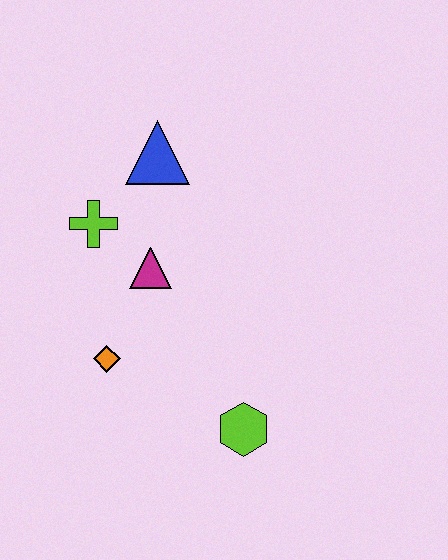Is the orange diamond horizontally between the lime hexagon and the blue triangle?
No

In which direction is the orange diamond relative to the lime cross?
The orange diamond is below the lime cross.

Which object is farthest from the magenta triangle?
The lime hexagon is farthest from the magenta triangle.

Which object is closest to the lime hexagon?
The orange diamond is closest to the lime hexagon.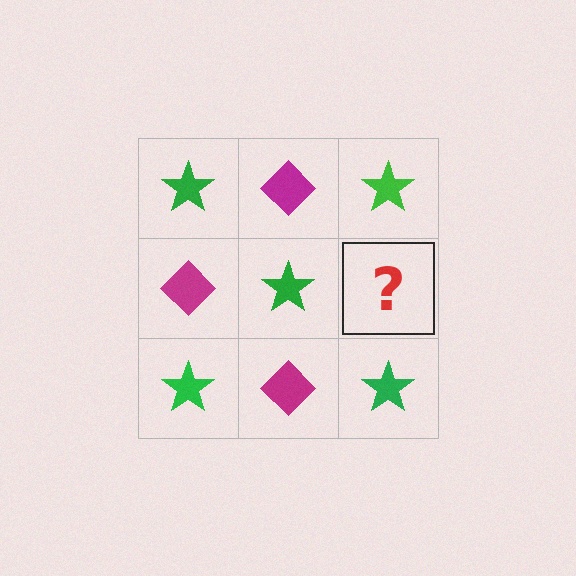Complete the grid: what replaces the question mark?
The question mark should be replaced with a magenta diamond.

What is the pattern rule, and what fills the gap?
The rule is that it alternates green star and magenta diamond in a checkerboard pattern. The gap should be filled with a magenta diamond.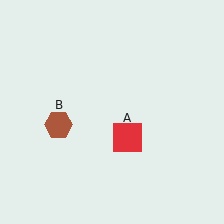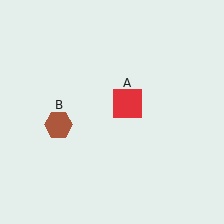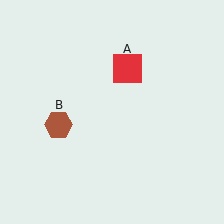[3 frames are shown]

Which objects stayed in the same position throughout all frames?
Brown hexagon (object B) remained stationary.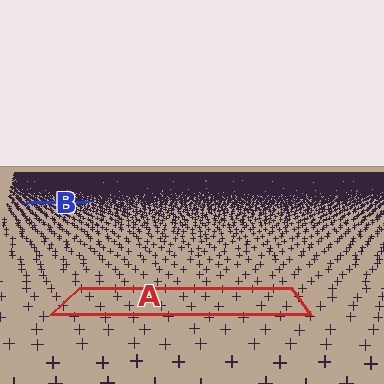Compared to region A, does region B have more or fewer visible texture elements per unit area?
Region B has more texture elements per unit area — they are packed more densely because it is farther away.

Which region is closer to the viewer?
Region A is closer. The texture elements there are larger and more spread out.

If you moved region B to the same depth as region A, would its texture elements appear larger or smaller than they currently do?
They would appear larger. At a closer depth, the same texture elements are projected at a bigger on-screen size.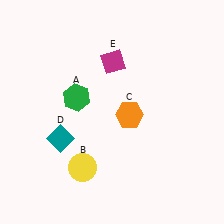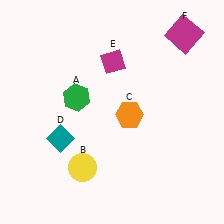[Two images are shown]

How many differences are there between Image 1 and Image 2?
There is 1 difference between the two images.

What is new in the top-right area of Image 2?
A magenta square (F) was added in the top-right area of Image 2.